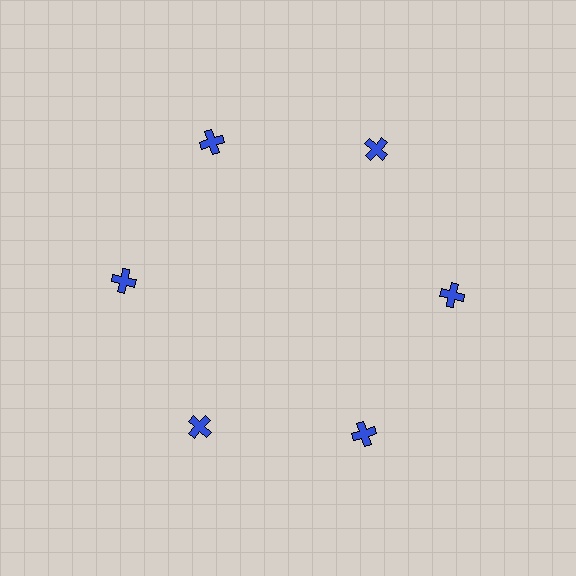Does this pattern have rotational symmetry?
Yes, this pattern has 6-fold rotational symmetry. It looks the same after rotating 60 degrees around the center.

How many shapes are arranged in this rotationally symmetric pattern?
There are 6 shapes, arranged in 6 groups of 1.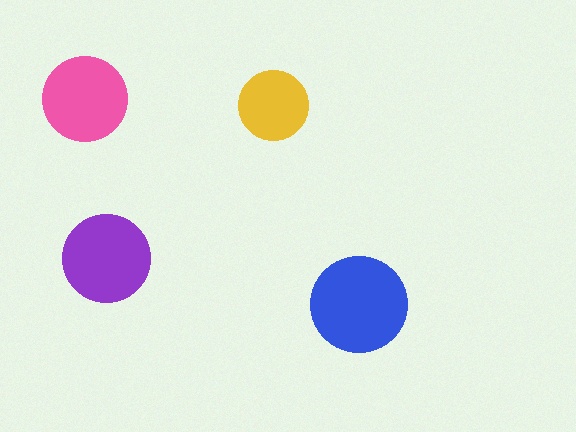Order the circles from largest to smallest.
the blue one, the purple one, the pink one, the yellow one.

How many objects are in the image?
There are 4 objects in the image.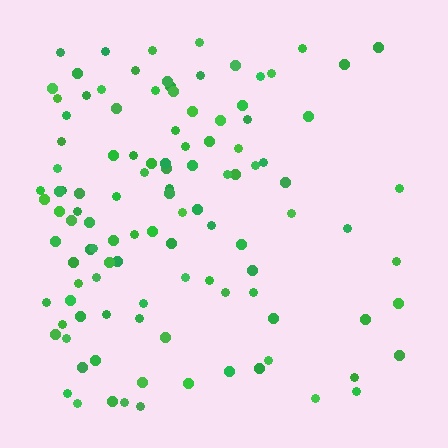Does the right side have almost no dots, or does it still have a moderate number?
Still a moderate number, just noticeably fewer than the left.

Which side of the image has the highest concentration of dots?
The left.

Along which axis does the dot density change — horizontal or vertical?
Horizontal.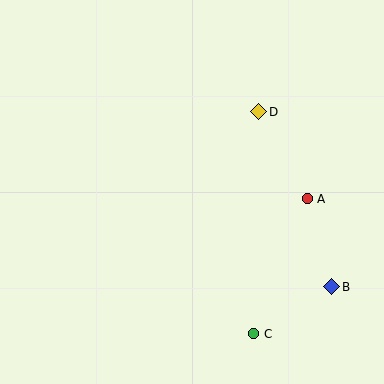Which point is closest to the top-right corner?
Point D is closest to the top-right corner.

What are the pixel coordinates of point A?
Point A is at (307, 199).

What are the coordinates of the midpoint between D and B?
The midpoint between D and B is at (295, 199).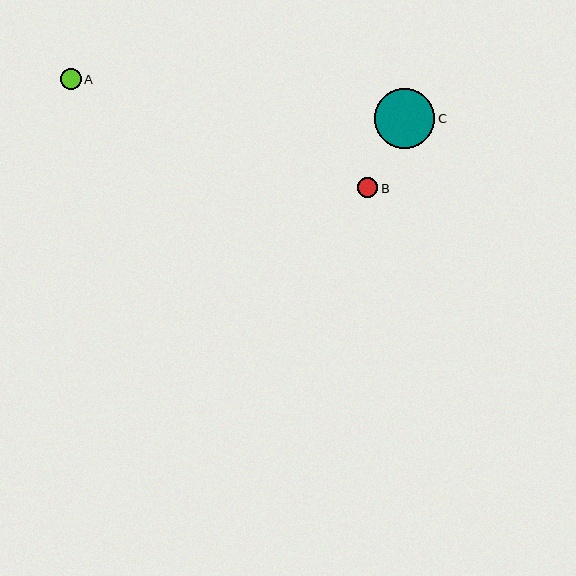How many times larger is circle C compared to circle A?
Circle C is approximately 2.9 times the size of circle A.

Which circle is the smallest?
Circle B is the smallest with a size of approximately 20 pixels.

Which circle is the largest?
Circle C is the largest with a size of approximately 61 pixels.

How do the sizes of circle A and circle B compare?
Circle A and circle B are approximately the same size.